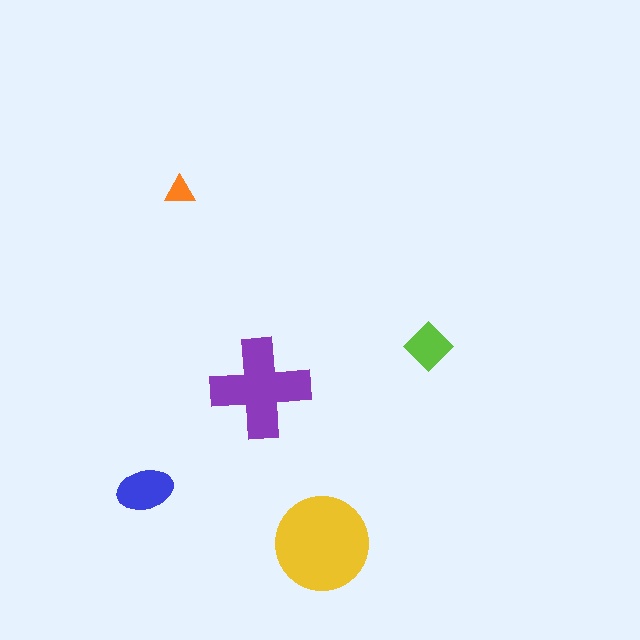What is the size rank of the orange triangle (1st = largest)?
5th.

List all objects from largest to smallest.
The yellow circle, the purple cross, the blue ellipse, the lime diamond, the orange triangle.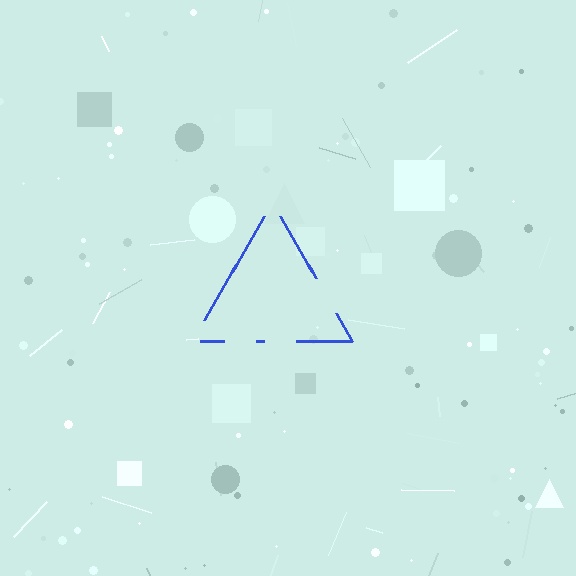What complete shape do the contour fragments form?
The contour fragments form a triangle.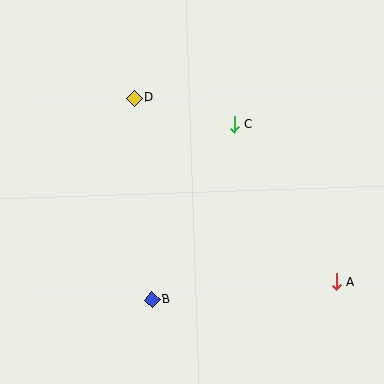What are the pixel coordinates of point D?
Point D is at (134, 98).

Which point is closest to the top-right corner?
Point C is closest to the top-right corner.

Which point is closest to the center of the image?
Point C at (234, 124) is closest to the center.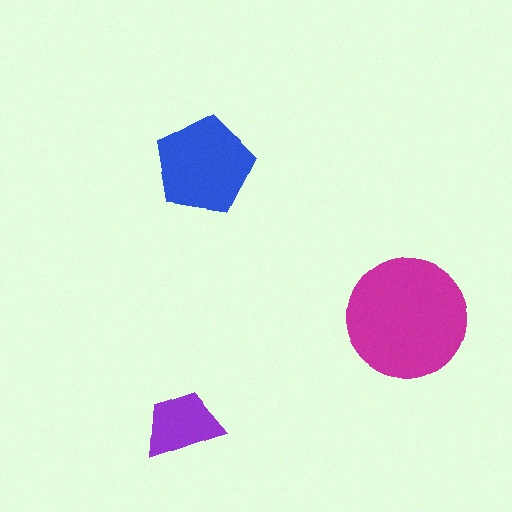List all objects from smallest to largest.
The purple trapezoid, the blue pentagon, the magenta circle.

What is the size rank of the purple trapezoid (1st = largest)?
3rd.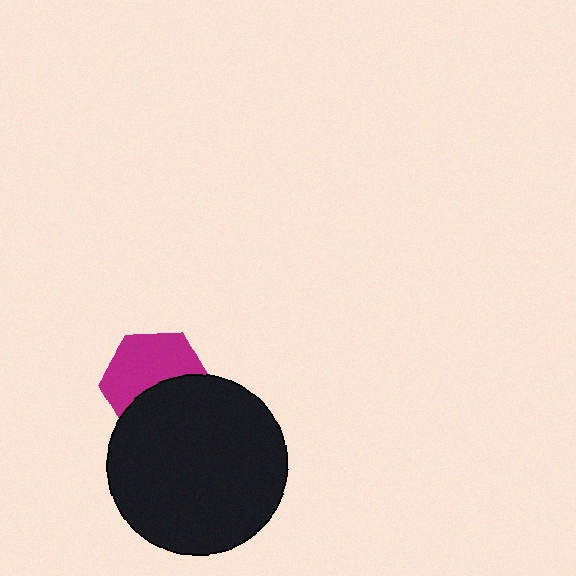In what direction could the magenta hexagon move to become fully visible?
The magenta hexagon could move up. That would shift it out from behind the black circle entirely.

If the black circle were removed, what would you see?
You would see the complete magenta hexagon.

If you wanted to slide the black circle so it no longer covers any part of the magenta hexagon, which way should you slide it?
Slide it down — that is the most direct way to separate the two shapes.